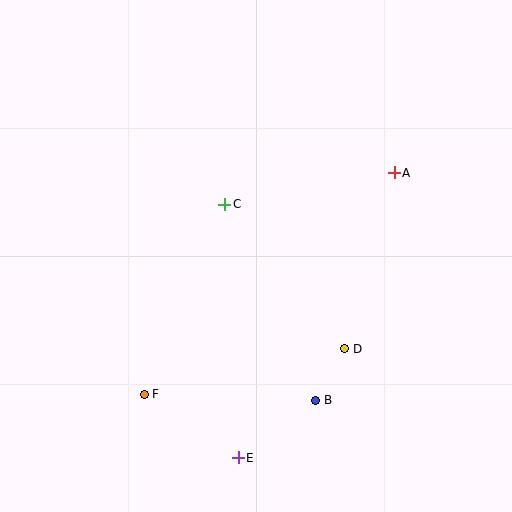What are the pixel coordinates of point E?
Point E is at (238, 458).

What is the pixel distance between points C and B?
The distance between C and B is 216 pixels.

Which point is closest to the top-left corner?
Point C is closest to the top-left corner.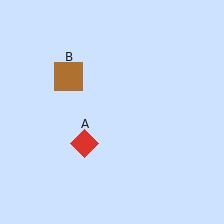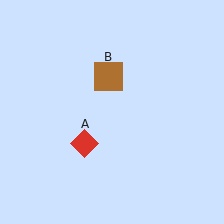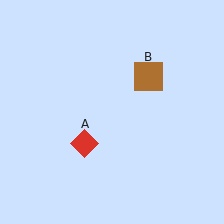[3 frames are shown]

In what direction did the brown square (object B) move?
The brown square (object B) moved right.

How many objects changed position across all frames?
1 object changed position: brown square (object B).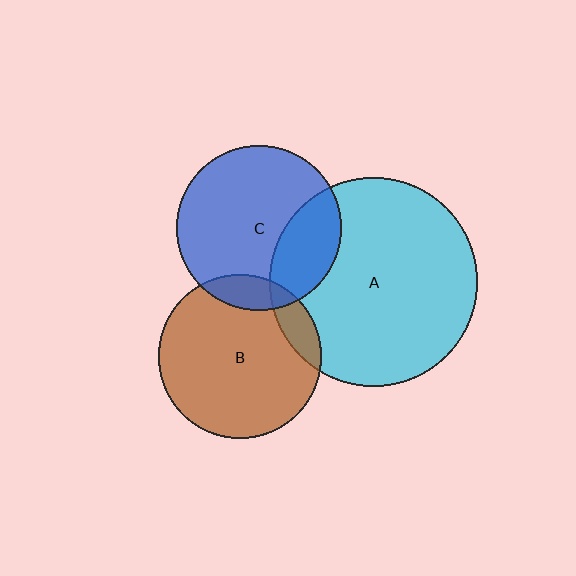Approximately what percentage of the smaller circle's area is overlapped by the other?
Approximately 10%.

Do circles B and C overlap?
Yes.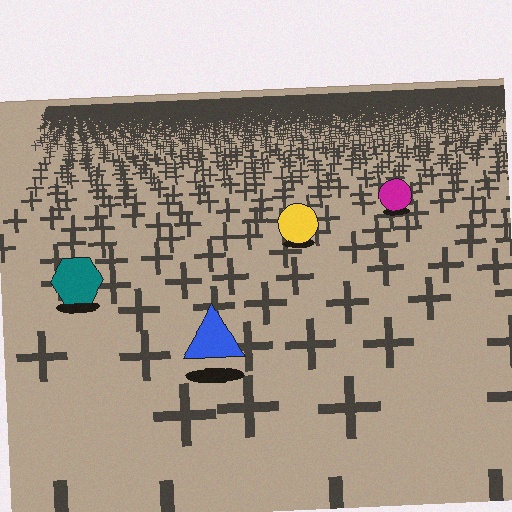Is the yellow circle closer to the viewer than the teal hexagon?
No. The teal hexagon is closer — you can tell from the texture gradient: the ground texture is coarser near it.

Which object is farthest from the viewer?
The magenta circle is farthest from the viewer. It appears smaller and the ground texture around it is denser.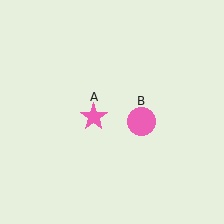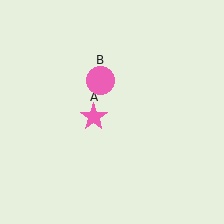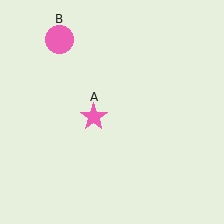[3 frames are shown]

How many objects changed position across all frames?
1 object changed position: pink circle (object B).